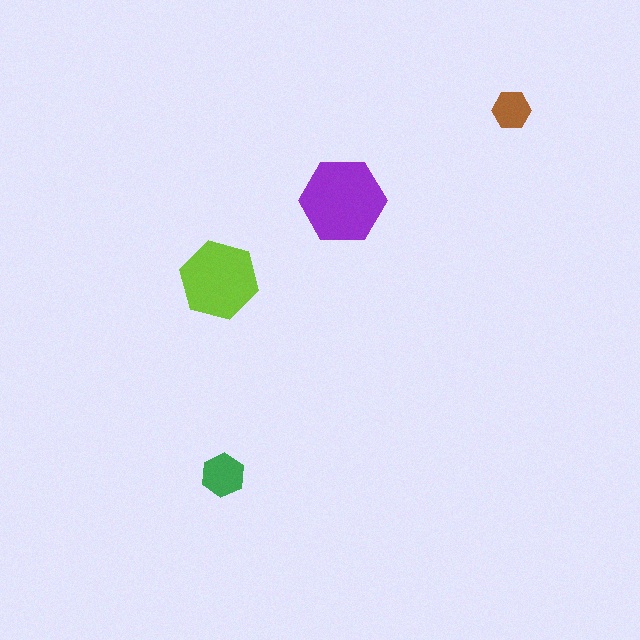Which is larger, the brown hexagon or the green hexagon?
The green one.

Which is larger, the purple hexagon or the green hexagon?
The purple one.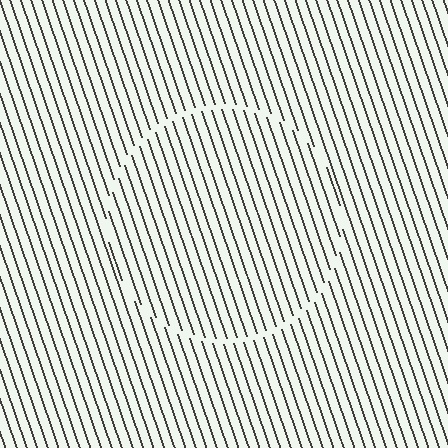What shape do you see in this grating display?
An illusory circle. The interior of the shape contains the same grating, shifted by half a period — the contour is defined by the phase discontinuity where line-ends from the inner and outer gratings abut.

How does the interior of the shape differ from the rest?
The interior of the shape contains the same grating, shifted by half a period — the contour is defined by the phase discontinuity where line-ends from the inner and outer gratings abut.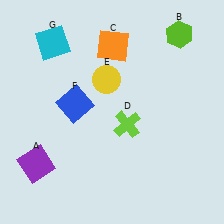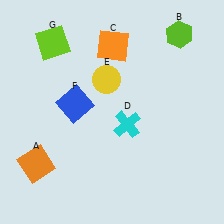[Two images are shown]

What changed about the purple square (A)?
In Image 1, A is purple. In Image 2, it changed to orange.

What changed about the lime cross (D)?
In Image 1, D is lime. In Image 2, it changed to cyan.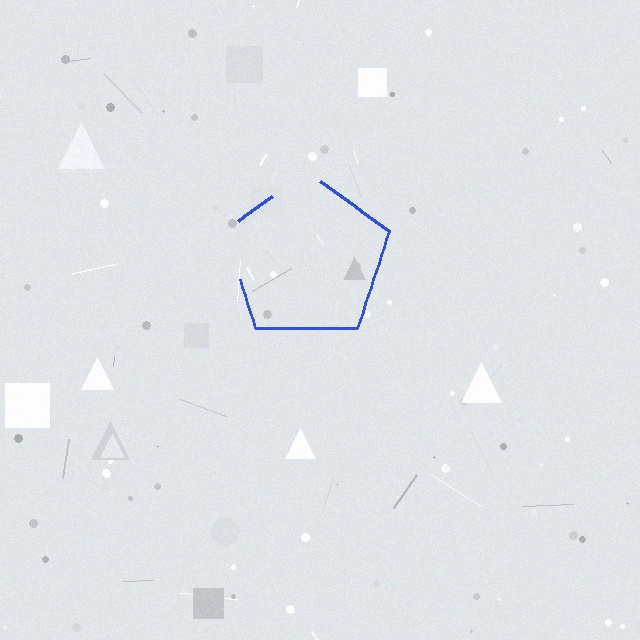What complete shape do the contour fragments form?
The contour fragments form a pentagon.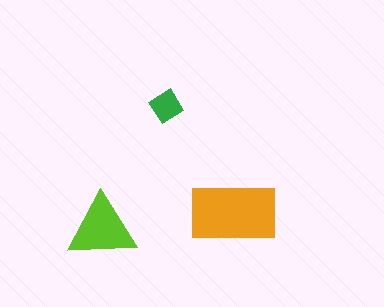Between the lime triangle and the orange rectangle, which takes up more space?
The orange rectangle.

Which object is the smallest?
The green diamond.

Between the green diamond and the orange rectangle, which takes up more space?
The orange rectangle.